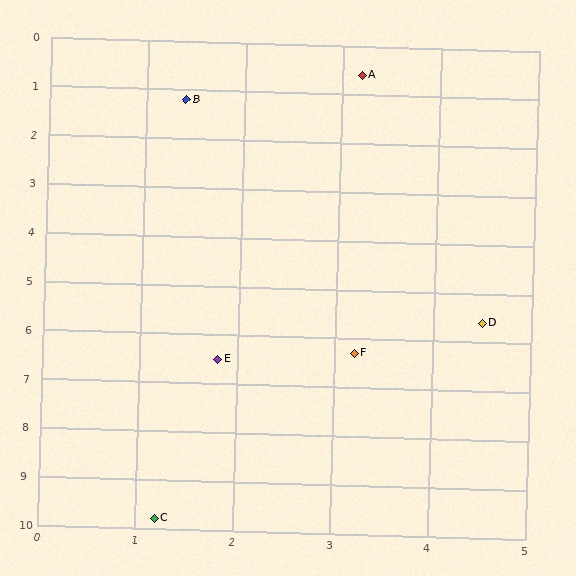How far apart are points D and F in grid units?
Points D and F are about 1.5 grid units apart.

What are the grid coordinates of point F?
Point F is at approximately (3.2, 6.3).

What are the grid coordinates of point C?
Point C is at approximately (1.2, 9.8).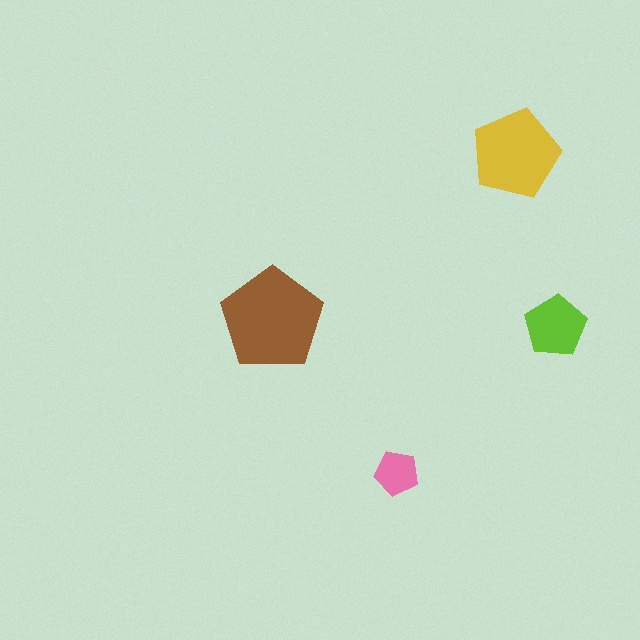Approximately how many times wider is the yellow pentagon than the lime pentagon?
About 1.5 times wider.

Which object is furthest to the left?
The brown pentagon is leftmost.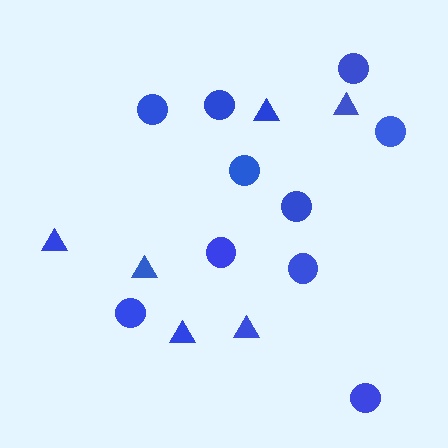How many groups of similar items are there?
There are 2 groups: one group of circles (10) and one group of triangles (6).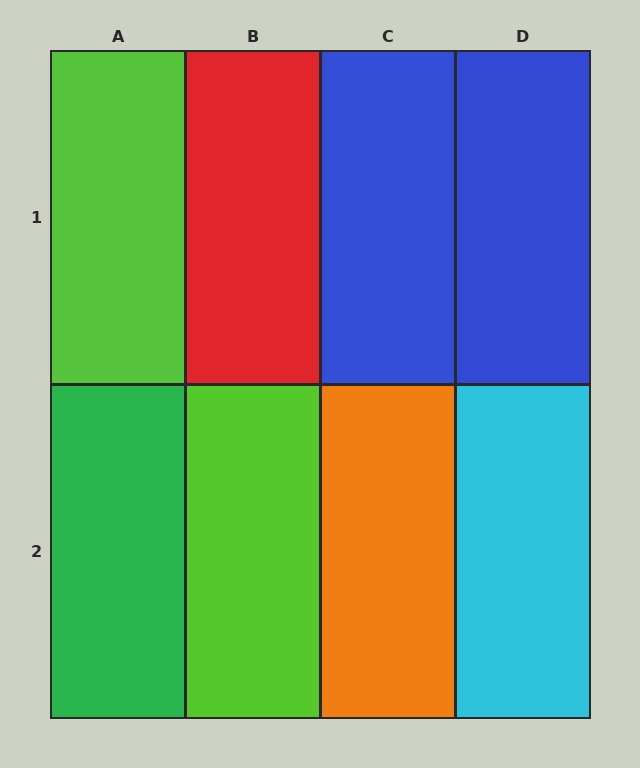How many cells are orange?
1 cell is orange.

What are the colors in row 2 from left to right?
Green, lime, orange, cyan.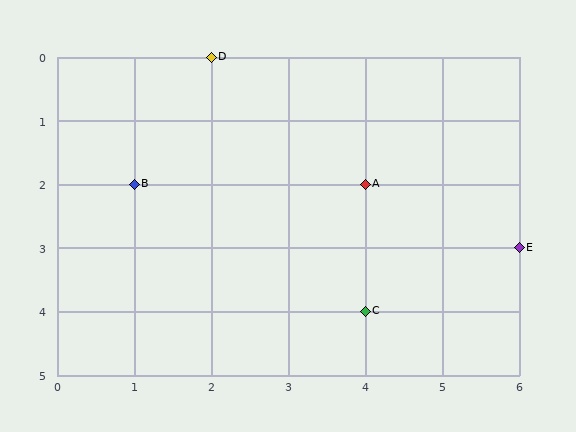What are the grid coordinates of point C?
Point C is at grid coordinates (4, 4).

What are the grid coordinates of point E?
Point E is at grid coordinates (6, 3).